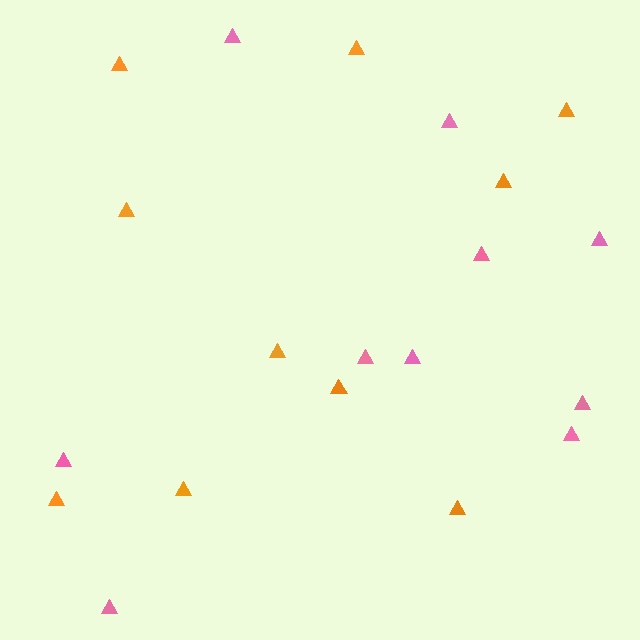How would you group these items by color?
There are 2 groups: one group of pink triangles (10) and one group of orange triangles (10).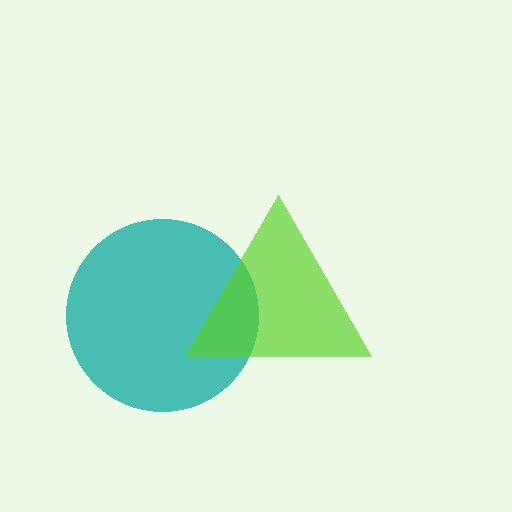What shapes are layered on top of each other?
The layered shapes are: a teal circle, a lime triangle.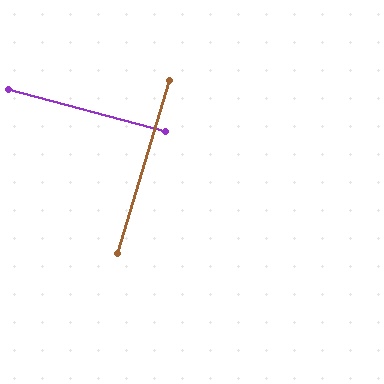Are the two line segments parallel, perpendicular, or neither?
Perpendicular — they meet at approximately 88°.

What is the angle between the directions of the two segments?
Approximately 88 degrees.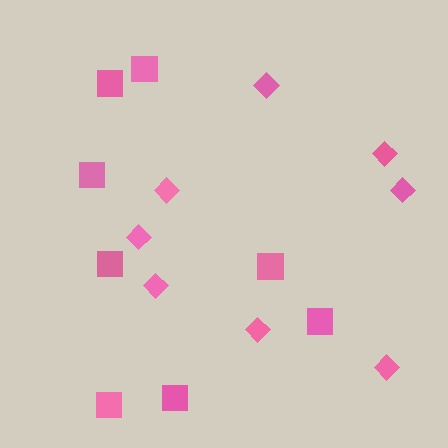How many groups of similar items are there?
There are 2 groups: one group of diamonds (8) and one group of squares (8).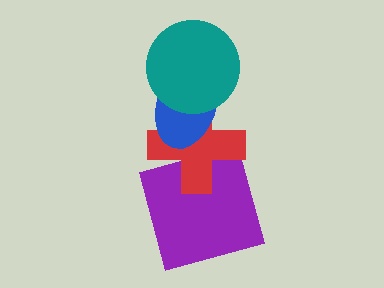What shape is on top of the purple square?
The red cross is on top of the purple square.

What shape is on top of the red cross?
The blue ellipse is on top of the red cross.